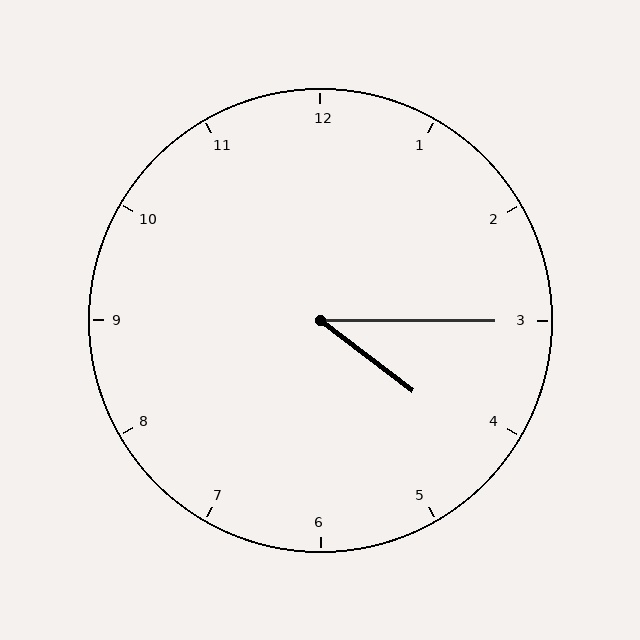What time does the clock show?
4:15.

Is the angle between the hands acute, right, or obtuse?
It is acute.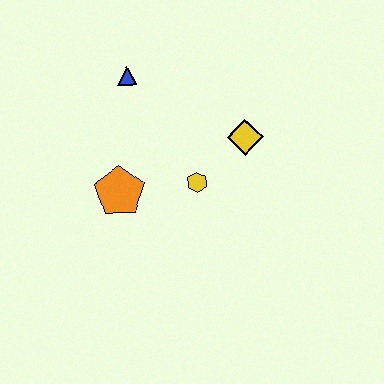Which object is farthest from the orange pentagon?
The yellow diamond is farthest from the orange pentagon.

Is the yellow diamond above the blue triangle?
No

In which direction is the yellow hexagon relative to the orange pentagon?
The yellow hexagon is to the right of the orange pentagon.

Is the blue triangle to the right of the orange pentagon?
Yes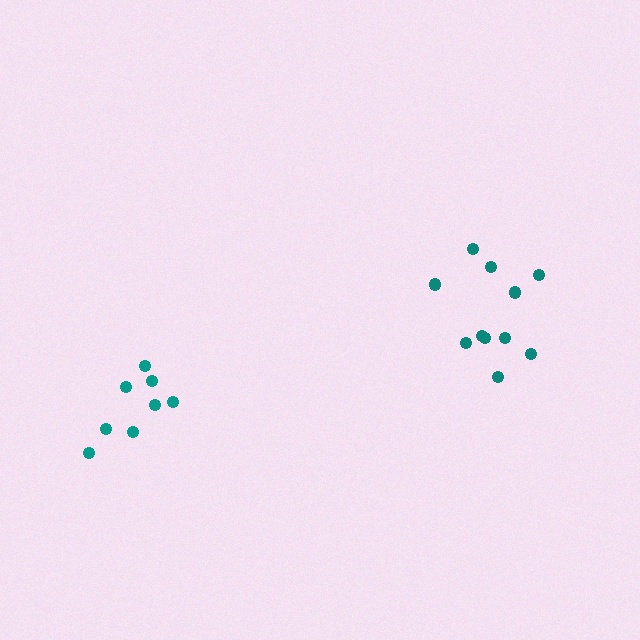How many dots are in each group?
Group 1: 11 dots, Group 2: 8 dots (19 total).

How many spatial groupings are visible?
There are 2 spatial groupings.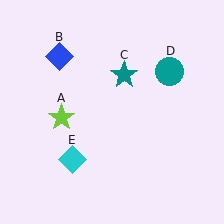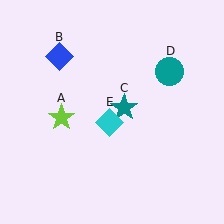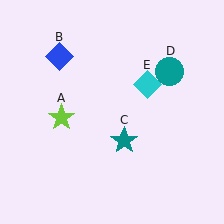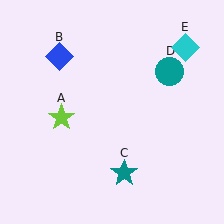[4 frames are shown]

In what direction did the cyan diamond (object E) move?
The cyan diamond (object E) moved up and to the right.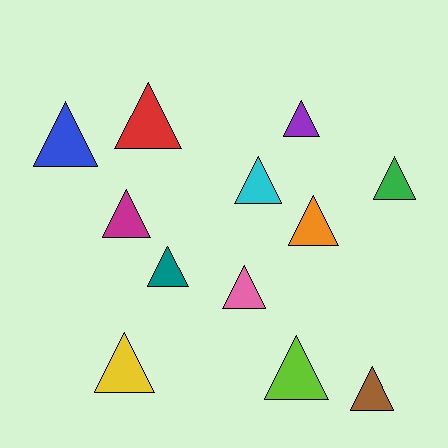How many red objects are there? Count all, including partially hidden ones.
There is 1 red object.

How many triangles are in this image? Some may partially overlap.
There are 12 triangles.